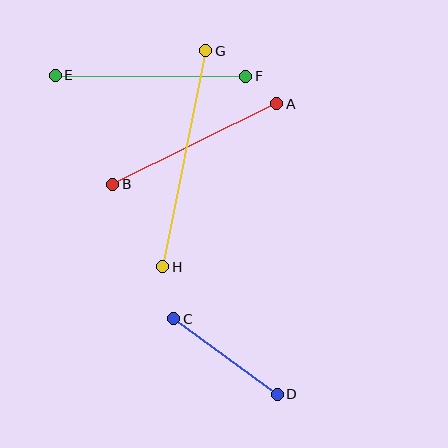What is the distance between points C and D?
The distance is approximately 128 pixels.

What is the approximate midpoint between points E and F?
The midpoint is at approximately (151, 76) pixels.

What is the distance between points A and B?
The distance is approximately 183 pixels.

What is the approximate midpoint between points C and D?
The midpoint is at approximately (226, 357) pixels.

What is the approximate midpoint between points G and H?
The midpoint is at approximately (184, 159) pixels.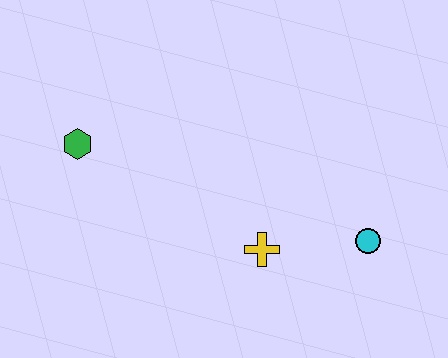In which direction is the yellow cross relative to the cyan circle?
The yellow cross is to the left of the cyan circle.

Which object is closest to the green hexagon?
The yellow cross is closest to the green hexagon.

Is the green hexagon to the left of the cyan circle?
Yes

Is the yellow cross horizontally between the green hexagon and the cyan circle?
Yes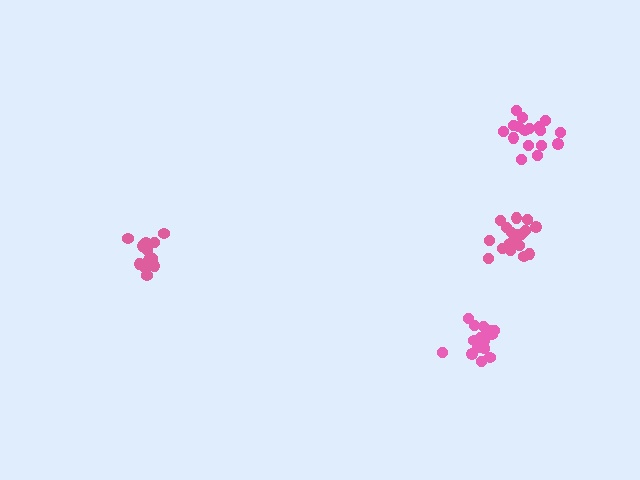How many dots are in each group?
Group 1: 15 dots, Group 2: 18 dots, Group 3: 17 dots, Group 4: 17 dots (67 total).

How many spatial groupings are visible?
There are 4 spatial groupings.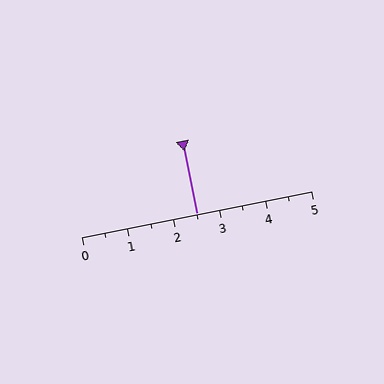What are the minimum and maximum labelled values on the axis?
The axis runs from 0 to 5.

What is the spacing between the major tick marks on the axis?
The major ticks are spaced 1 apart.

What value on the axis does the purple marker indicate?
The marker indicates approximately 2.5.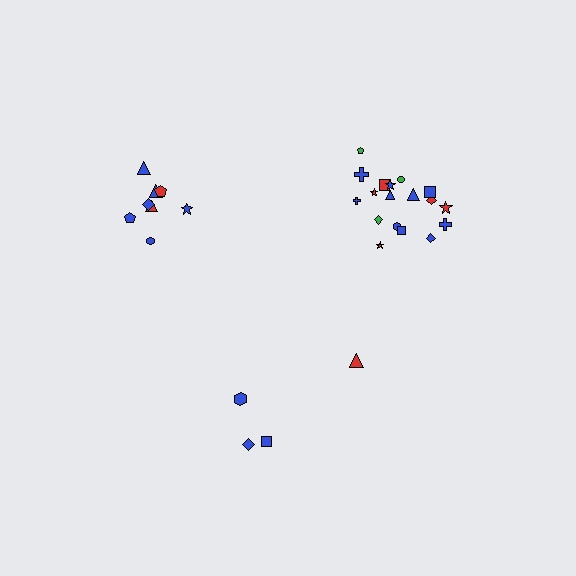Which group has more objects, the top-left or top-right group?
The top-right group.